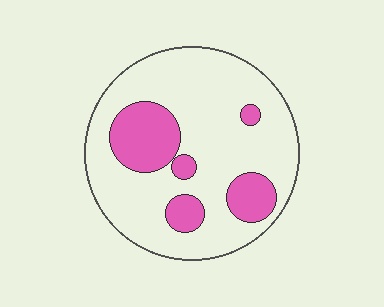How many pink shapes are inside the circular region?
5.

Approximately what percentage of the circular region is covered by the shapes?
Approximately 20%.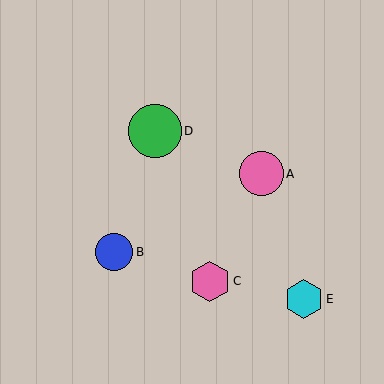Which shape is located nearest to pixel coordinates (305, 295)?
The cyan hexagon (labeled E) at (304, 299) is nearest to that location.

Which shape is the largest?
The green circle (labeled D) is the largest.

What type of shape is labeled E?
Shape E is a cyan hexagon.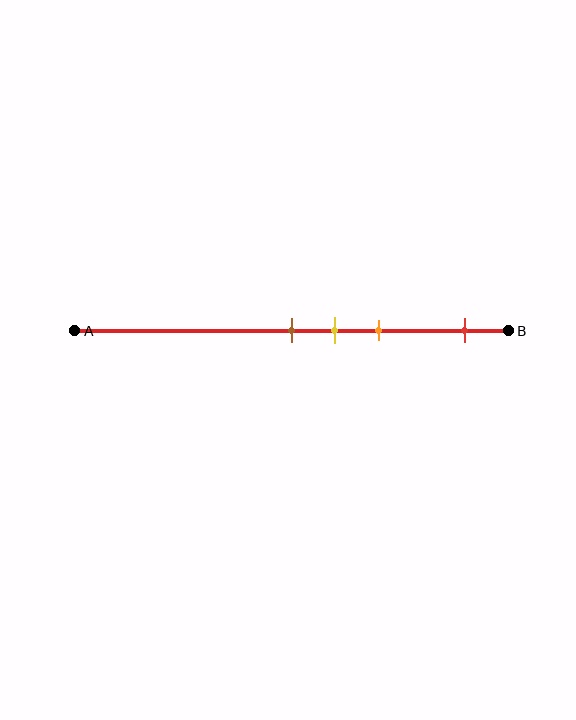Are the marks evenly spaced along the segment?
No, the marks are not evenly spaced.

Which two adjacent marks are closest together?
The brown and yellow marks are the closest adjacent pair.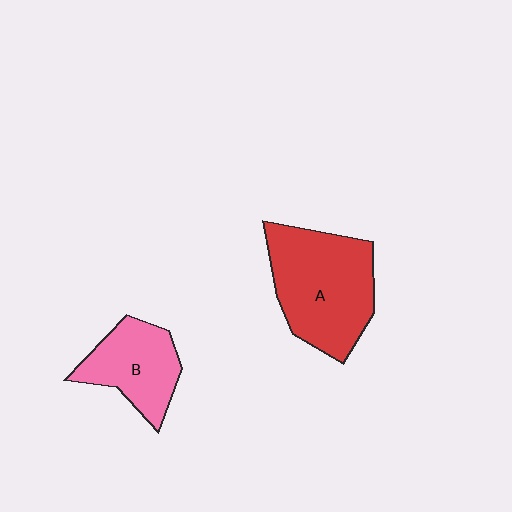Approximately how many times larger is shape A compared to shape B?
Approximately 1.6 times.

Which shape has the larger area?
Shape A (red).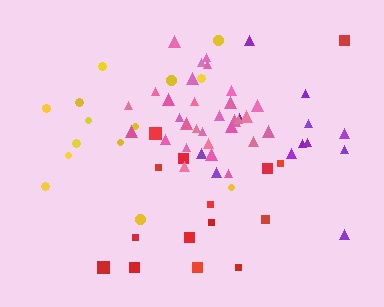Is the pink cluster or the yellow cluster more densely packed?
Pink.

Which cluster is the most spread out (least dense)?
Purple.